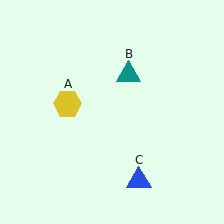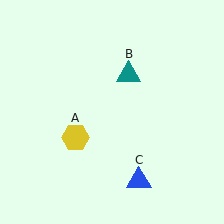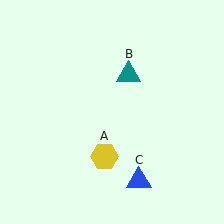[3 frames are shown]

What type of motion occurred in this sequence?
The yellow hexagon (object A) rotated counterclockwise around the center of the scene.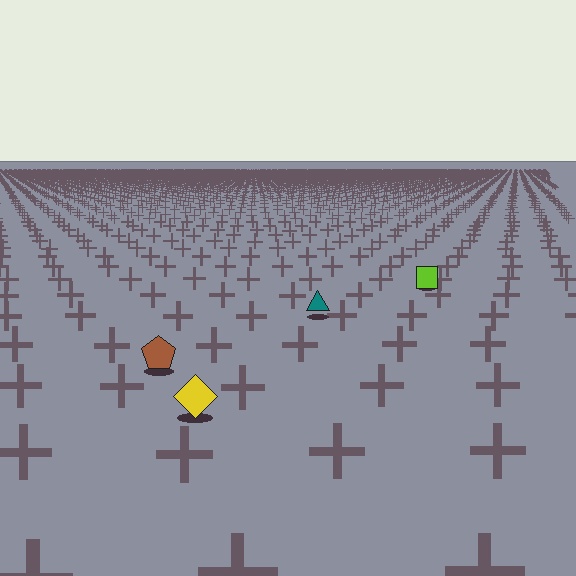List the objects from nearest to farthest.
From nearest to farthest: the yellow diamond, the brown pentagon, the teal triangle, the lime square.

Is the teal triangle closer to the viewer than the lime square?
Yes. The teal triangle is closer — you can tell from the texture gradient: the ground texture is coarser near it.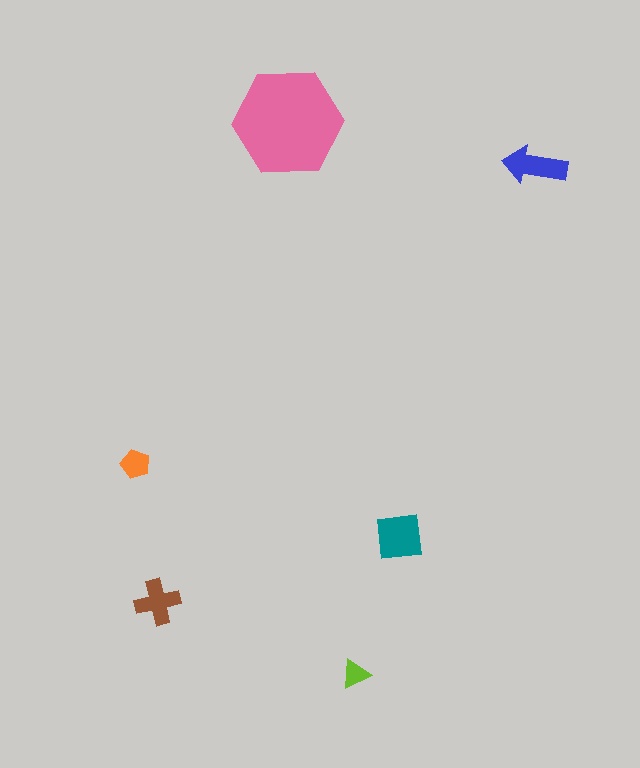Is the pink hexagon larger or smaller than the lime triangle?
Larger.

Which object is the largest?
The pink hexagon.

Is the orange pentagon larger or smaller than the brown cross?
Smaller.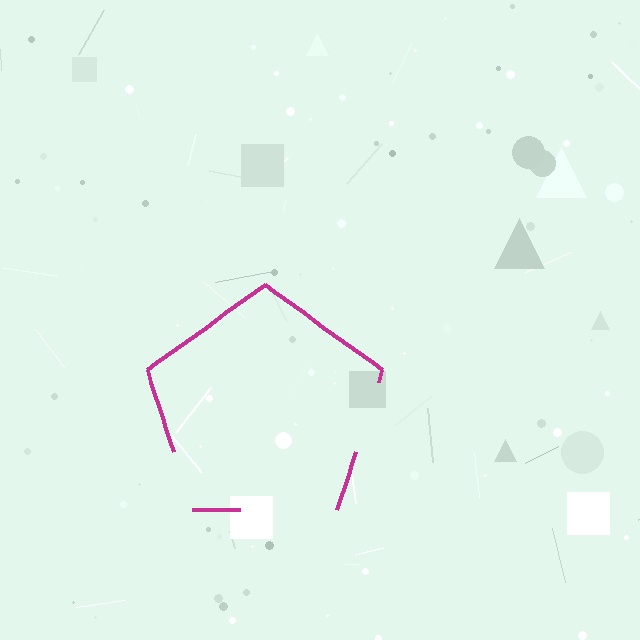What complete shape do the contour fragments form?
The contour fragments form a pentagon.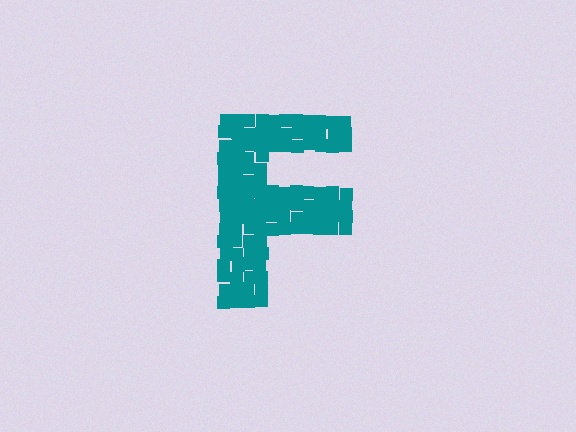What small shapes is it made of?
It is made of small squares.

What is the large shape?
The large shape is the letter F.